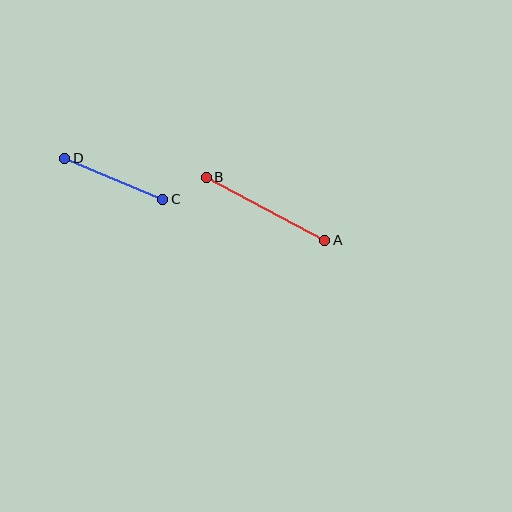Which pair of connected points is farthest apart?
Points A and B are farthest apart.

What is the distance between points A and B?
The distance is approximately 134 pixels.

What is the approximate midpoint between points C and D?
The midpoint is at approximately (114, 179) pixels.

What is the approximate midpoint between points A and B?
The midpoint is at approximately (266, 209) pixels.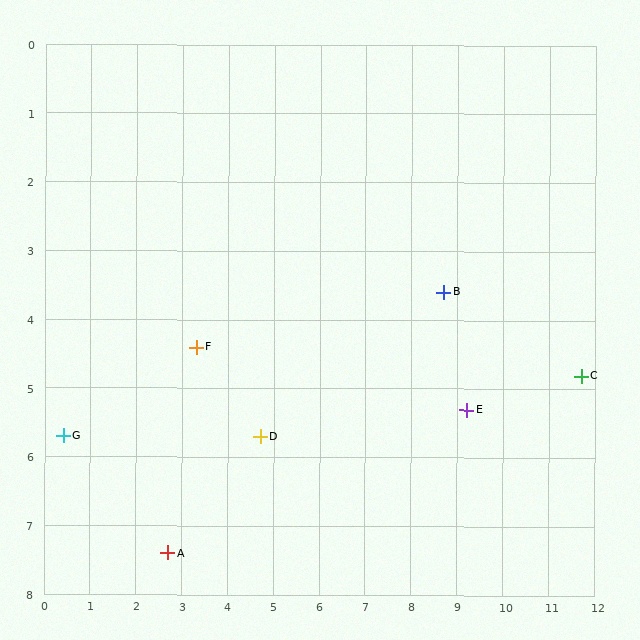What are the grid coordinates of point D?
Point D is at approximately (4.7, 5.7).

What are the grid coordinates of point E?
Point E is at approximately (9.2, 5.3).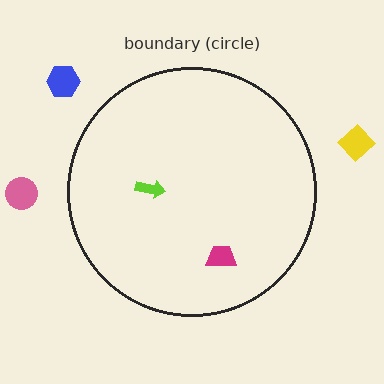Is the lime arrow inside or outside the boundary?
Inside.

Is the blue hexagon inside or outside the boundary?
Outside.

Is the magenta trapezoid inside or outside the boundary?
Inside.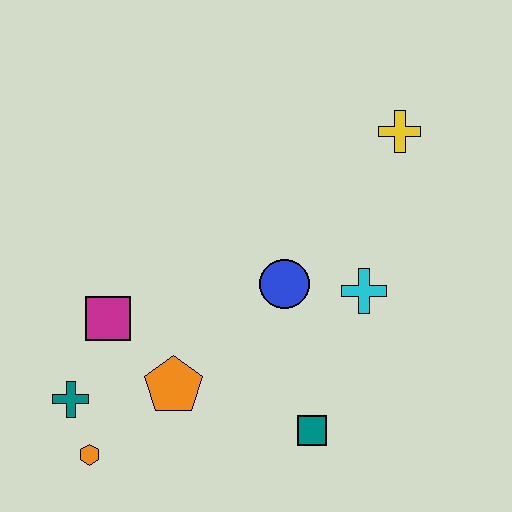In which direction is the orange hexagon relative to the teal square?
The orange hexagon is to the left of the teal square.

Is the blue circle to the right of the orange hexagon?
Yes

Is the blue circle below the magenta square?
No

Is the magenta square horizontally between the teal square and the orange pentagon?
No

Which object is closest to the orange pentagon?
The magenta square is closest to the orange pentagon.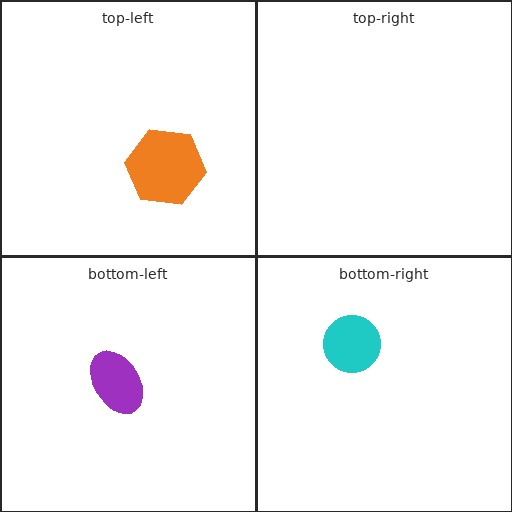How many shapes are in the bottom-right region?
1.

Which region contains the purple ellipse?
The bottom-left region.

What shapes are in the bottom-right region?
The cyan circle.